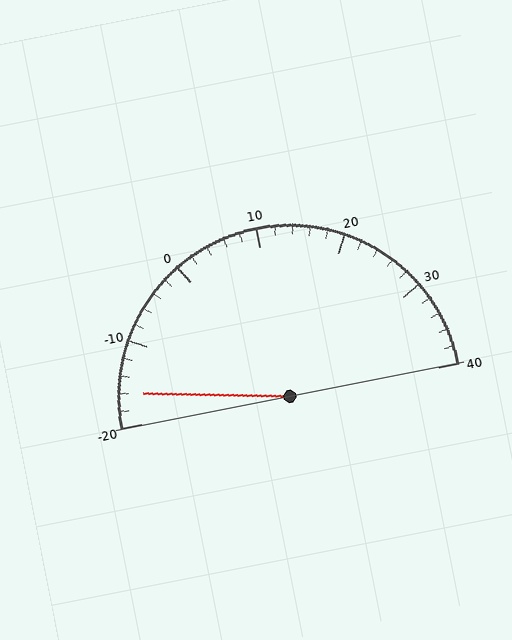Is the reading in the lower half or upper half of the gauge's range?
The reading is in the lower half of the range (-20 to 40).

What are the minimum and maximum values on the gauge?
The gauge ranges from -20 to 40.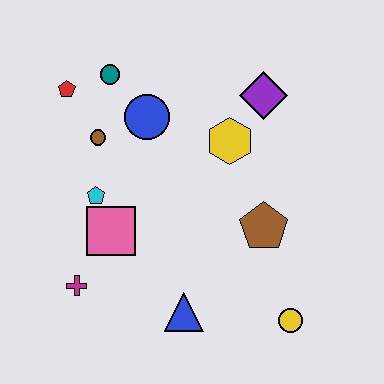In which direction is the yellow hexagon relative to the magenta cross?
The yellow hexagon is to the right of the magenta cross.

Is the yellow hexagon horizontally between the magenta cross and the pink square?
No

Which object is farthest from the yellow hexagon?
The magenta cross is farthest from the yellow hexagon.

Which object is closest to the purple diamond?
The yellow hexagon is closest to the purple diamond.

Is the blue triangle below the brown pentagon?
Yes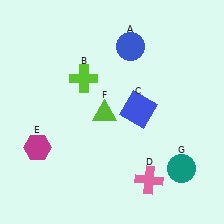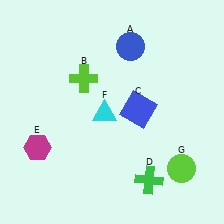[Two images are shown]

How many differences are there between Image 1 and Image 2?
There are 3 differences between the two images.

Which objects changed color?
D changed from pink to green. F changed from lime to cyan. G changed from teal to lime.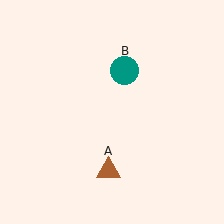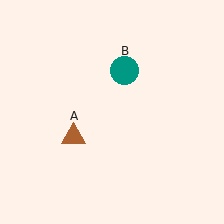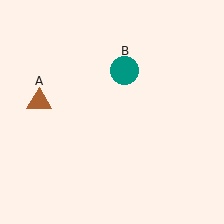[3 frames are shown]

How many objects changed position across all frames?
1 object changed position: brown triangle (object A).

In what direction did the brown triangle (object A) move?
The brown triangle (object A) moved up and to the left.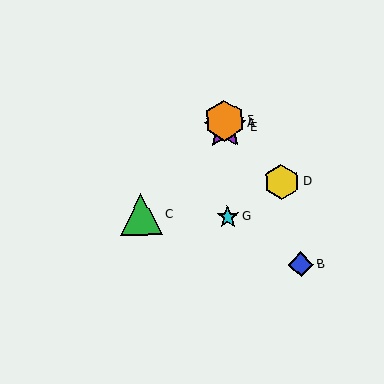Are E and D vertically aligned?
No, E is at x≈225 and D is at x≈282.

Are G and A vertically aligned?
Yes, both are at x≈228.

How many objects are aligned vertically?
4 objects (A, E, F, G) are aligned vertically.